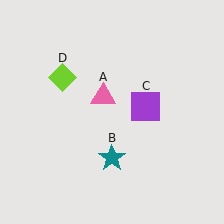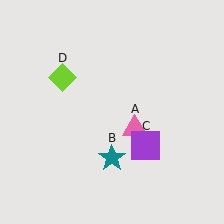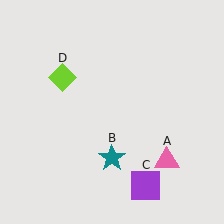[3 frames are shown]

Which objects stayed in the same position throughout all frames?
Teal star (object B) and lime diamond (object D) remained stationary.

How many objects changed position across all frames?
2 objects changed position: pink triangle (object A), purple square (object C).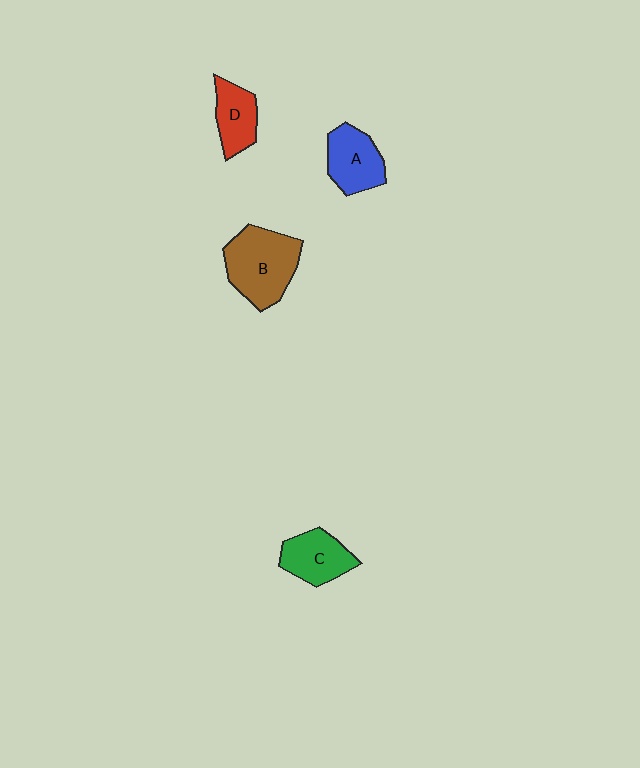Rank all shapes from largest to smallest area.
From largest to smallest: B (brown), A (blue), C (green), D (red).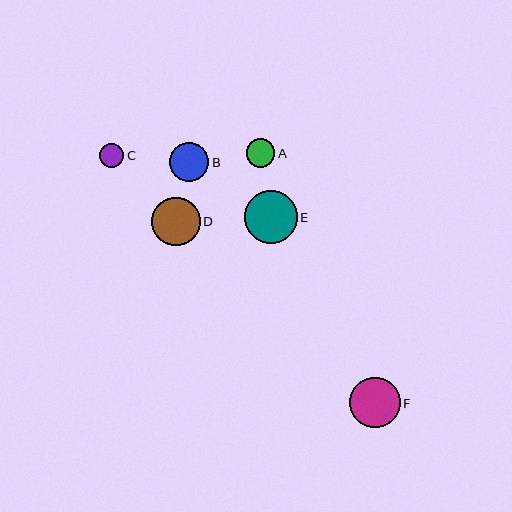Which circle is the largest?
Circle E is the largest with a size of approximately 53 pixels.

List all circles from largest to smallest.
From largest to smallest: E, F, D, B, A, C.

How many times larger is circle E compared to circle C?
Circle E is approximately 2.2 times the size of circle C.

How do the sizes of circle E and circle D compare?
Circle E and circle D are approximately the same size.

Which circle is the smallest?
Circle C is the smallest with a size of approximately 24 pixels.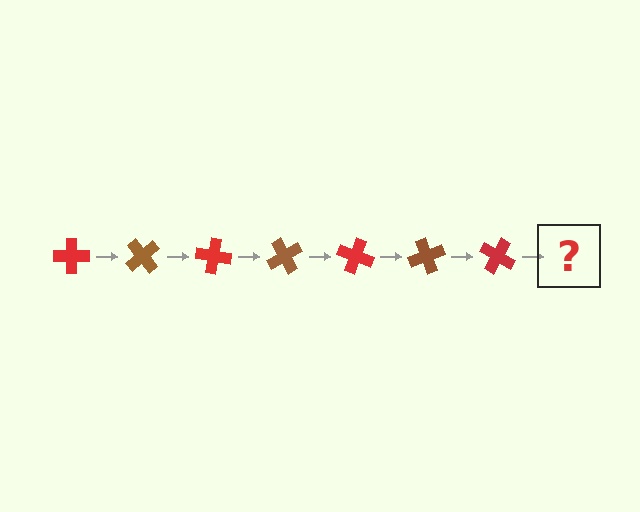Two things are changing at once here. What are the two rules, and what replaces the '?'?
The two rules are that it rotates 50 degrees each step and the color cycles through red and brown. The '?' should be a brown cross, rotated 350 degrees from the start.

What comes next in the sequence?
The next element should be a brown cross, rotated 350 degrees from the start.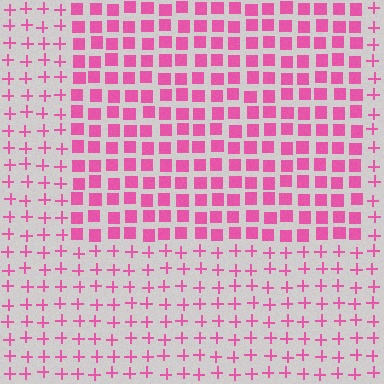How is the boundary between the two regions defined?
The boundary is defined by a change in element shape: squares inside vs. plus signs outside. All elements share the same color and spacing.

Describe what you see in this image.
The image is filled with small pink elements arranged in a uniform grid. A rectangle-shaped region contains squares, while the surrounding area contains plus signs. The boundary is defined purely by the change in element shape.